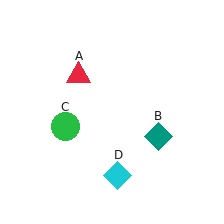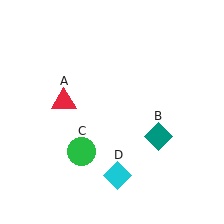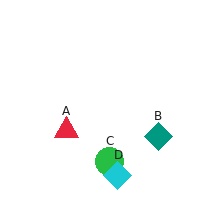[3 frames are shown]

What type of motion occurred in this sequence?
The red triangle (object A), green circle (object C) rotated counterclockwise around the center of the scene.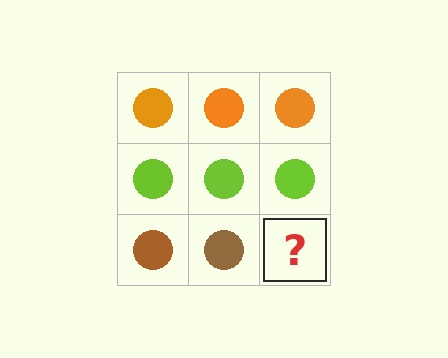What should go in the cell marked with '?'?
The missing cell should contain a brown circle.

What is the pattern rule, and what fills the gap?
The rule is that each row has a consistent color. The gap should be filled with a brown circle.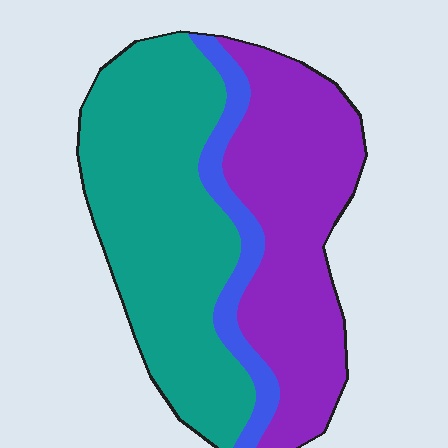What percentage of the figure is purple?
Purple covers 40% of the figure.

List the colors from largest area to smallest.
From largest to smallest: teal, purple, blue.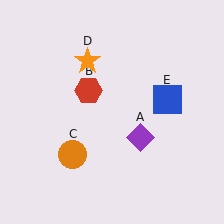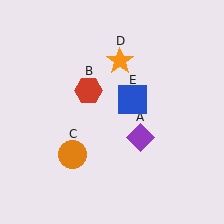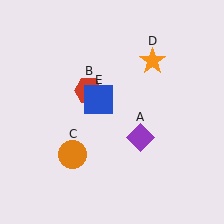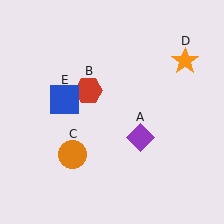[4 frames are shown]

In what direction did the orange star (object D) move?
The orange star (object D) moved right.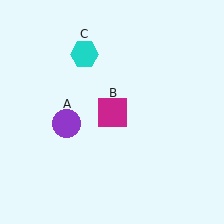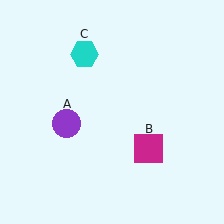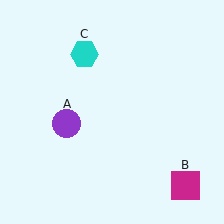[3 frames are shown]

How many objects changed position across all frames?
1 object changed position: magenta square (object B).